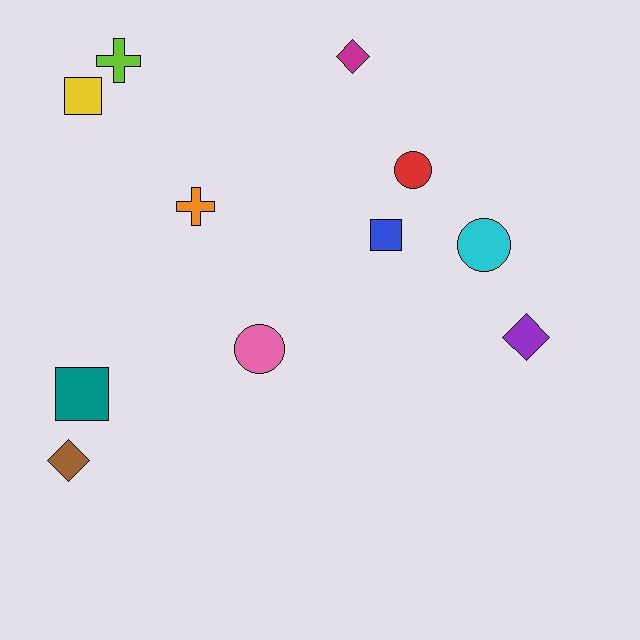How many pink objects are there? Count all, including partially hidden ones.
There is 1 pink object.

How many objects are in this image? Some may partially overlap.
There are 11 objects.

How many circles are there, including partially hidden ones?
There are 3 circles.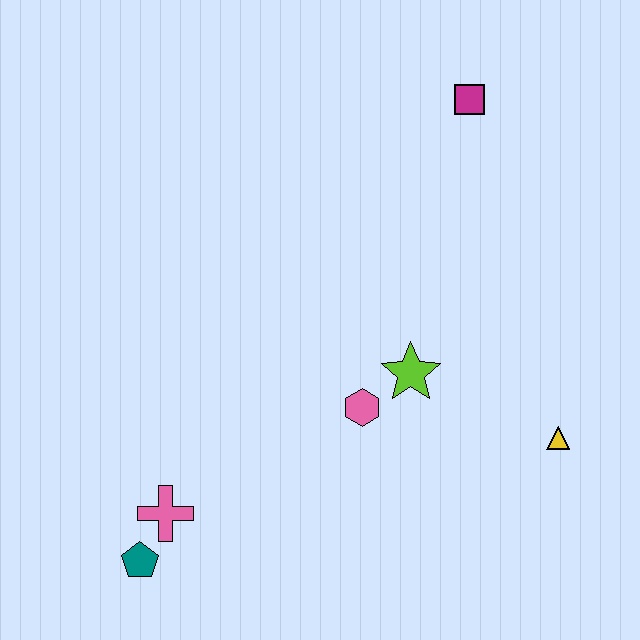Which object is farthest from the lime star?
The teal pentagon is farthest from the lime star.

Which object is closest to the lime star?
The pink hexagon is closest to the lime star.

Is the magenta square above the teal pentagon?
Yes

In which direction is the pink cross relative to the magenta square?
The pink cross is below the magenta square.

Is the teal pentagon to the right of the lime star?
No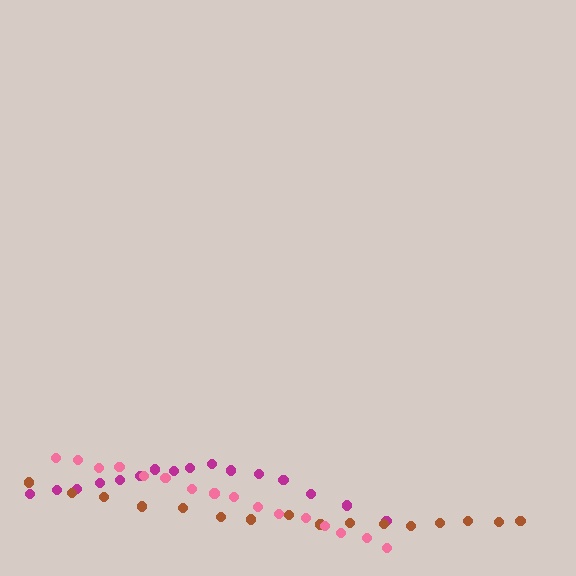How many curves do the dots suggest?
There are 3 distinct paths.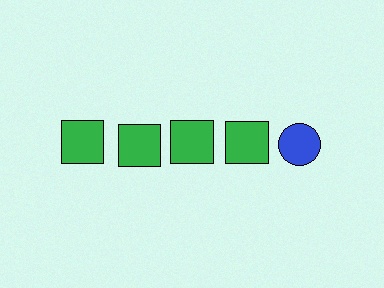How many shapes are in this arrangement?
There are 5 shapes arranged in a grid pattern.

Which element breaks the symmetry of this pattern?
The blue circle in the top row, rightmost column breaks the symmetry. All other shapes are green squares.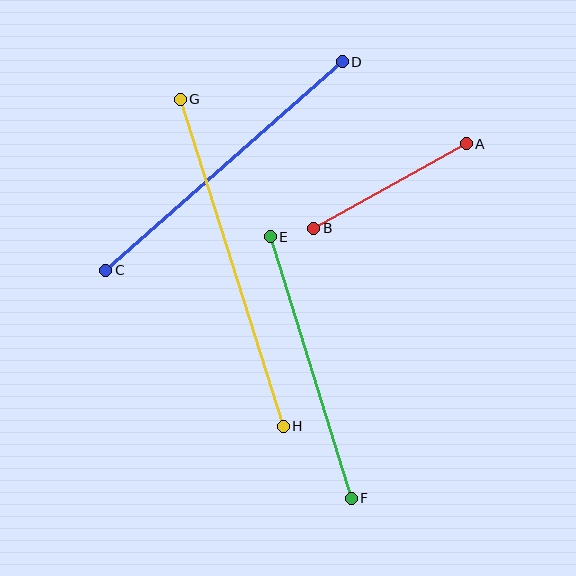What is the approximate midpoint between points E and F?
The midpoint is at approximately (311, 367) pixels.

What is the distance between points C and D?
The distance is approximately 315 pixels.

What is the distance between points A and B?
The distance is approximately 174 pixels.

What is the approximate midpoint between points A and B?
The midpoint is at approximately (390, 186) pixels.